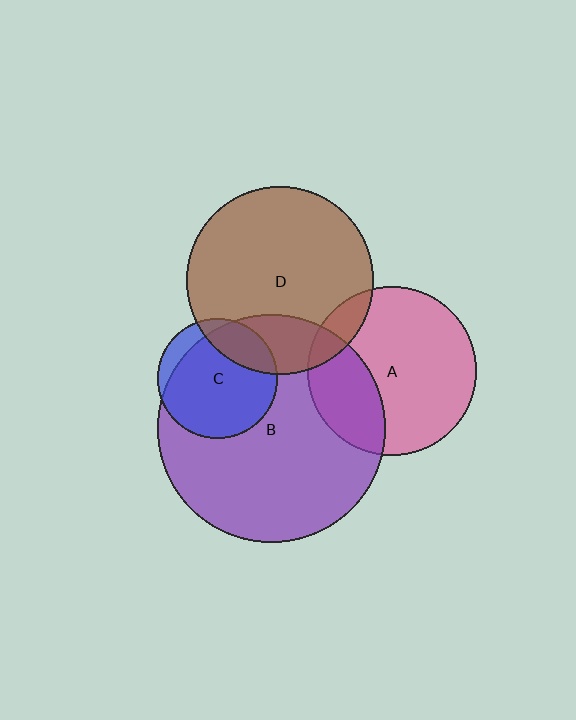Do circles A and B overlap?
Yes.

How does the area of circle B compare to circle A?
Approximately 1.8 times.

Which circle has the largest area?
Circle B (purple).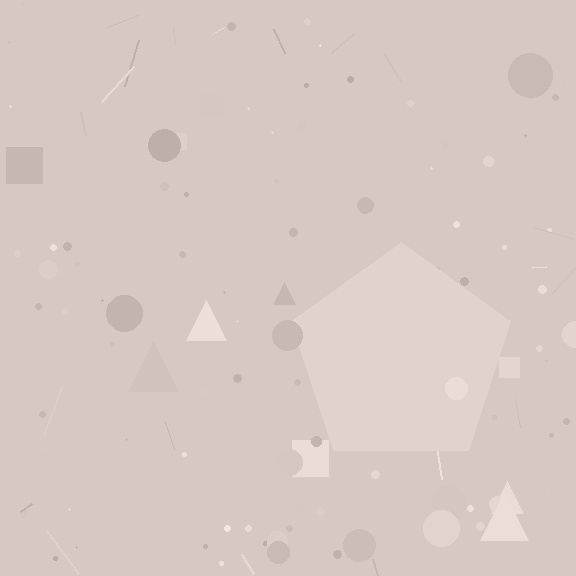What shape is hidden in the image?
A pentagon is hidden in the image.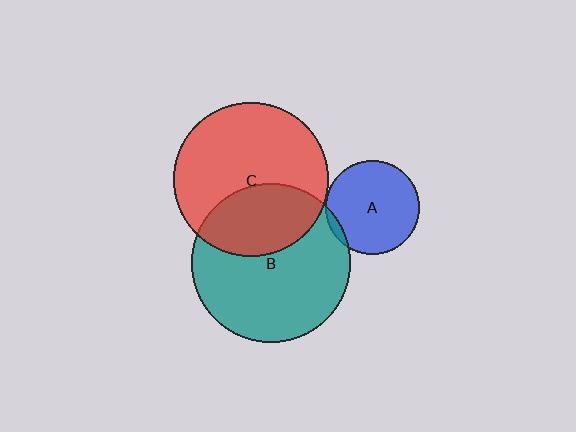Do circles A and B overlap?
Yes.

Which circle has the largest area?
Circle B (teal).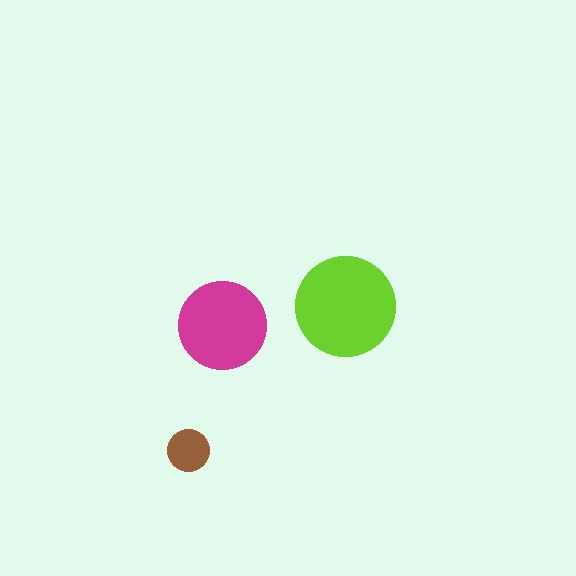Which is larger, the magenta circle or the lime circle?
The lime one.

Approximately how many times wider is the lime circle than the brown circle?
About 2.5 times wider.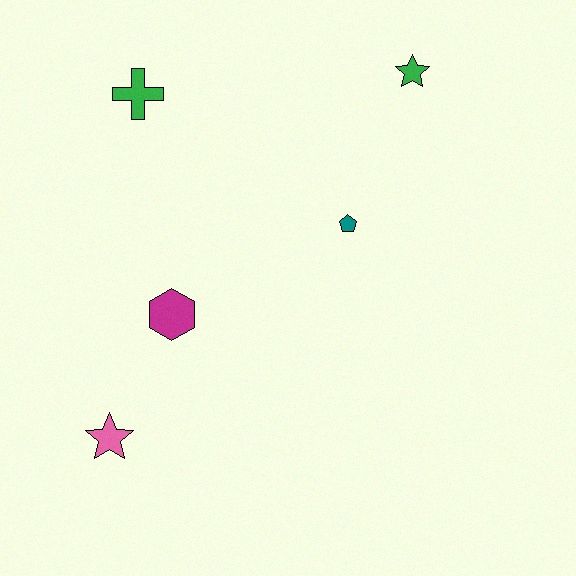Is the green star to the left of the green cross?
No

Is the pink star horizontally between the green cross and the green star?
No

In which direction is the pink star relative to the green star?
The pink star is below the green star.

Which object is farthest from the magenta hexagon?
The green star is farthest from the magenta hexagon.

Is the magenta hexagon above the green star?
No